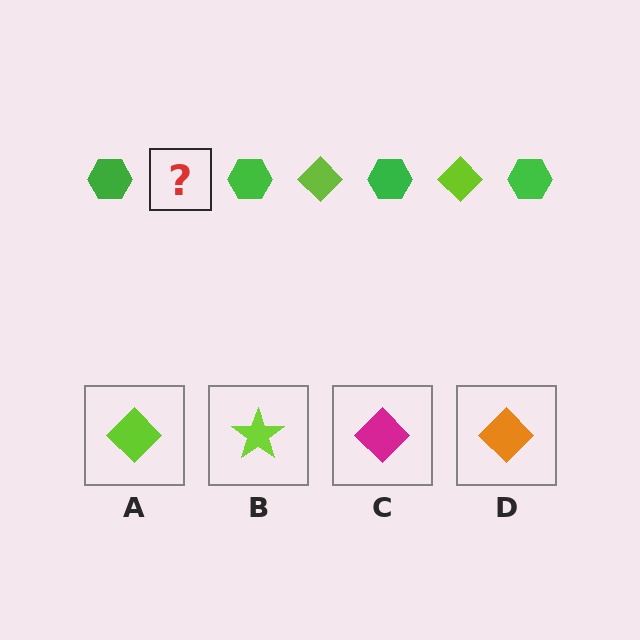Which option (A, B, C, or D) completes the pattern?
A.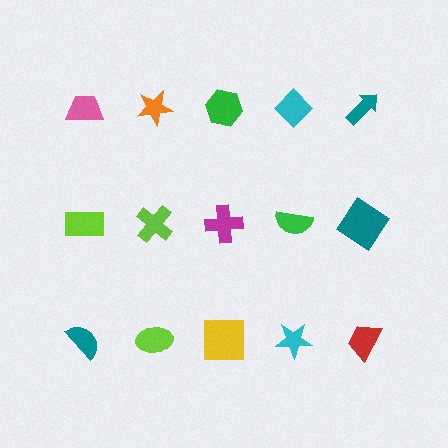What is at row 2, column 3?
A magenta cross.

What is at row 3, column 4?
A cyan star.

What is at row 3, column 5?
A red trapezoid.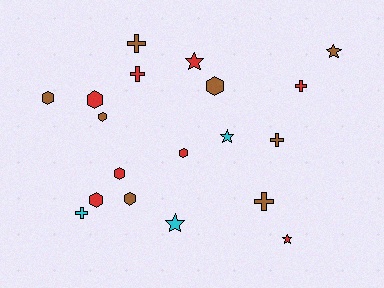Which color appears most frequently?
Red, with 8 objects.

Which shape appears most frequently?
Hexagon, with 8 objects.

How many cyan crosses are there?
There is 1 cyan cross.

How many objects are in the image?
There are 19 objects.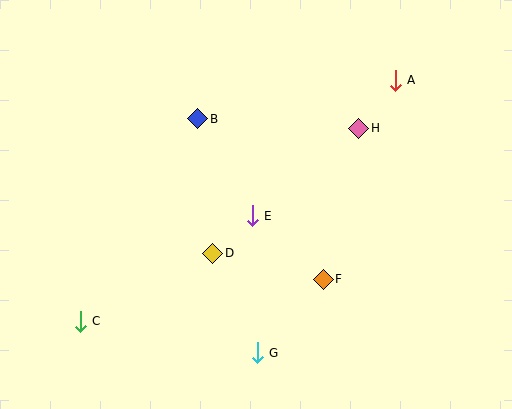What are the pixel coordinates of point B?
Point B is at (198, 119).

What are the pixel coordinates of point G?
Point G is at (257, 353).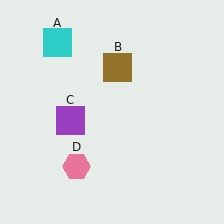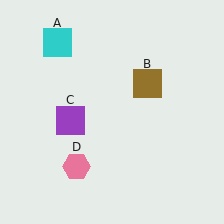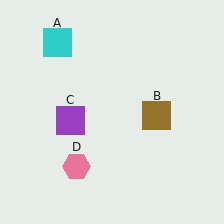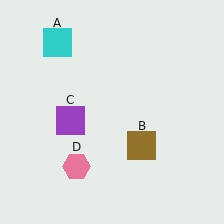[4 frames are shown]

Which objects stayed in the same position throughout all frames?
Cyan square (object A) and purple square (object C) and pink hexagon (object D) remained stationary.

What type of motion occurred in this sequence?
The brown square (object B) rotated clockwise around the center of the scene.